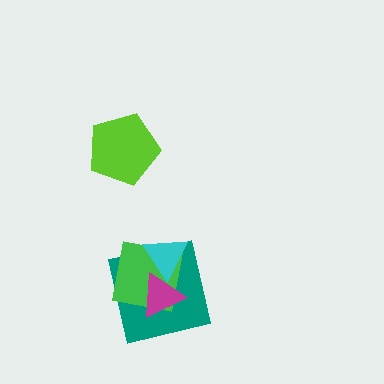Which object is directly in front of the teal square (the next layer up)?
The green square is directly in front of the teal square.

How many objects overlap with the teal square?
3 objects overlap with the teal square.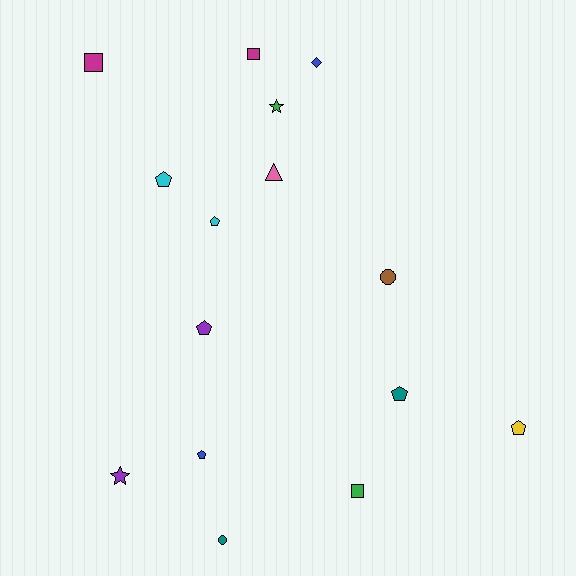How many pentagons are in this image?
There are 6 pentagons.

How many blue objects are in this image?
There are 2 blue objects.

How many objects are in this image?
There are 15 objects.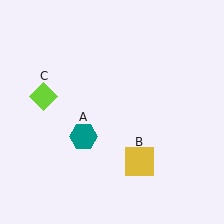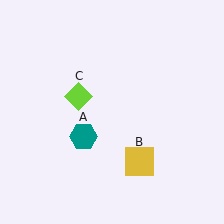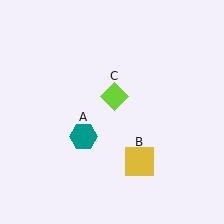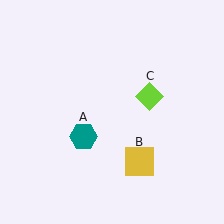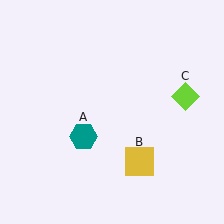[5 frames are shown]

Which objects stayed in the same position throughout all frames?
Teal hexagon (object A) and yellow square (object B) remained stationary.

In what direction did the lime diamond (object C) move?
The lime diamond (object C) moved right.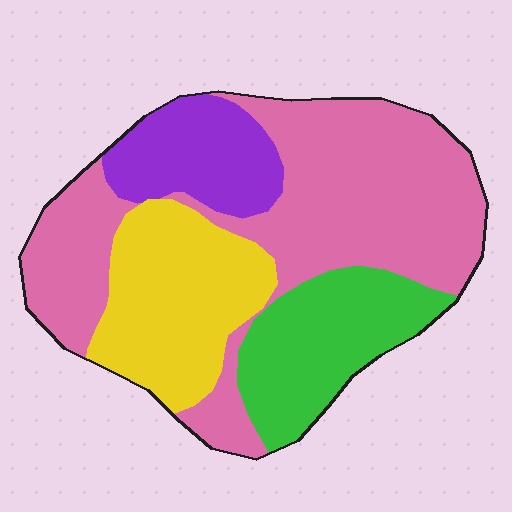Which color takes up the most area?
Pink, at roughly 45%.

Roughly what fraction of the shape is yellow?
Yellow covers about 20% of the shape.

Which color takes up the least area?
Purple, at roughly 15%.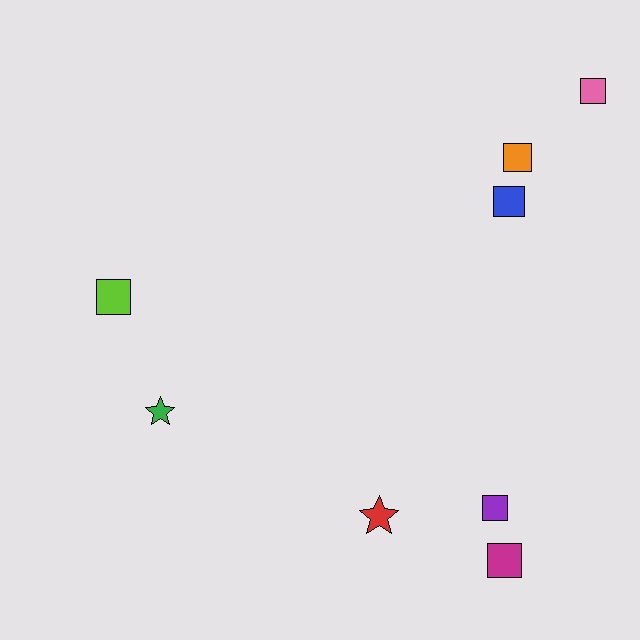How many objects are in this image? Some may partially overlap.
There are 8 objects.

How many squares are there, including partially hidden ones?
There are 6 squares.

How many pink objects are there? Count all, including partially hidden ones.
There is 1 pink object.